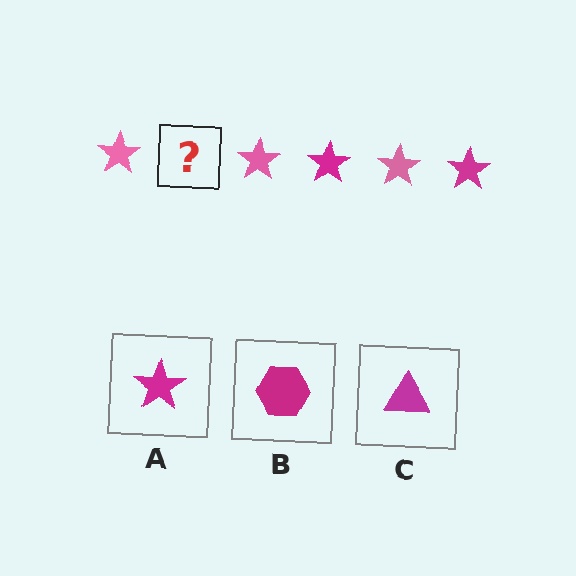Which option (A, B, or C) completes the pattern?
A.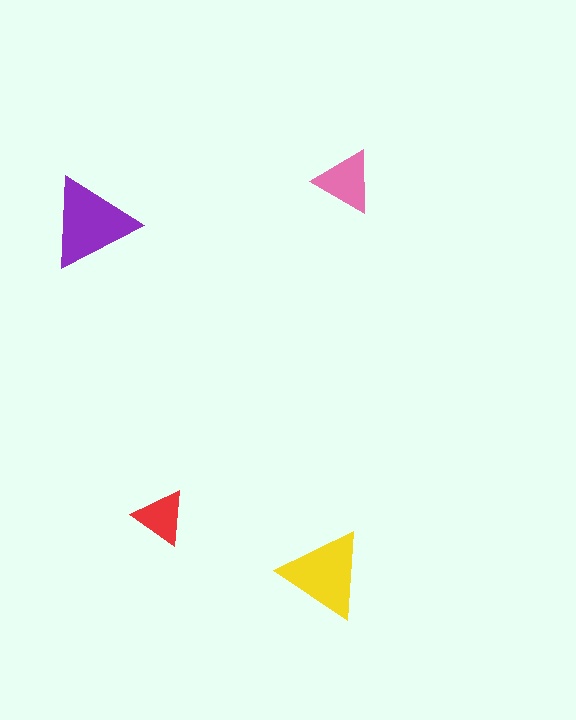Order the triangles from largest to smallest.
the purple one, the yellow one, the pink one, the red one.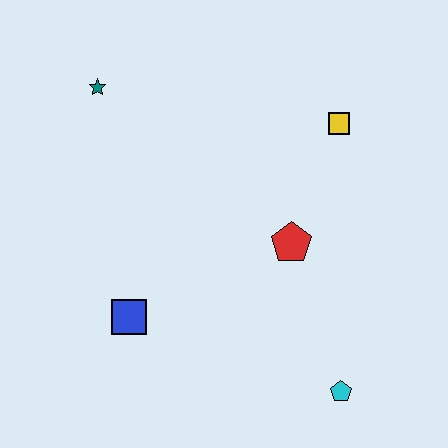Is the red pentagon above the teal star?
No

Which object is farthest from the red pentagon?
The teal star is farthest from the red pentagon.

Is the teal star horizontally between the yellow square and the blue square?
No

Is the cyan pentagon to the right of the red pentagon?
Yes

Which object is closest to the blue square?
The red pentagon is closest to the blue square.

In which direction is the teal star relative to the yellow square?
The teal star is to the left of the yellow square.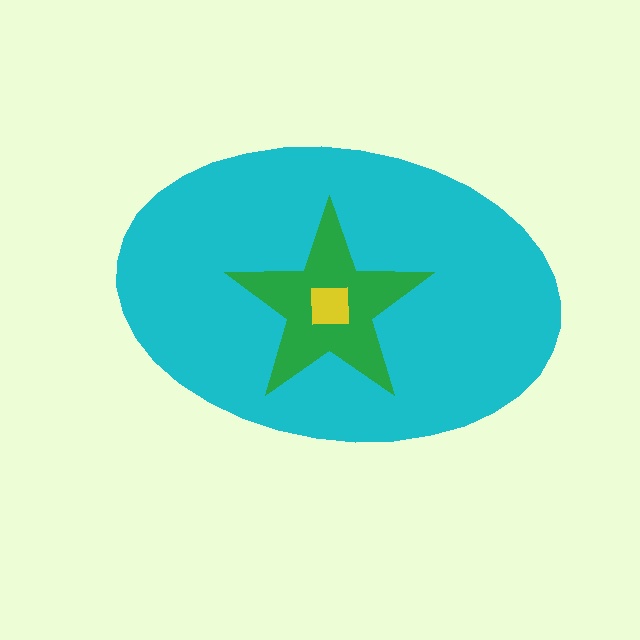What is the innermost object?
The yellow square.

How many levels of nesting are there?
3.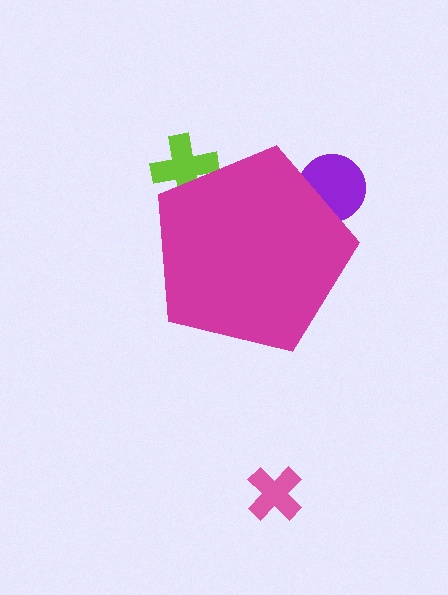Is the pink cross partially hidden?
No, the pink cross is fully visible.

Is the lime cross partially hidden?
Yes, the lime cross is partially hidden behind the magenta pentagon.